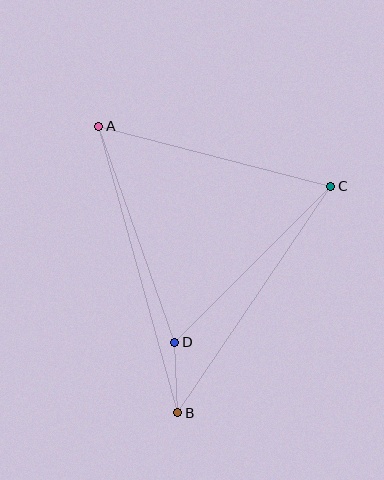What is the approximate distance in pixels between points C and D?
The distance between C and D is approximately 220 pixels.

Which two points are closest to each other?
Points B and D are closest to each other.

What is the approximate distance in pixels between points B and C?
The distance between B and C is approximately 273 pixels.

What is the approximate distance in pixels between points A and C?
The distance between A and C is approximately 240 pixels.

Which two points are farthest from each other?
Points A and B are farthest from each other.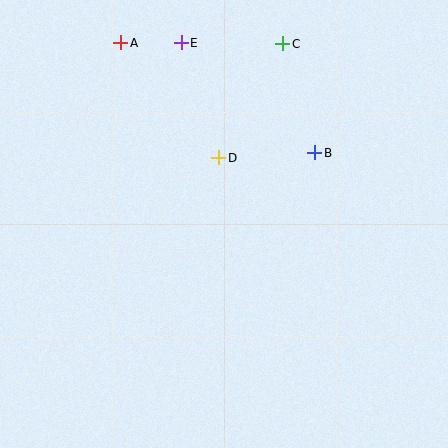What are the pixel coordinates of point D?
Point D is at (219, 158).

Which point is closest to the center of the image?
Point D at (219, 158) is closest to the center.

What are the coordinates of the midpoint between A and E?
The midpoint between A and E is at (151, 43).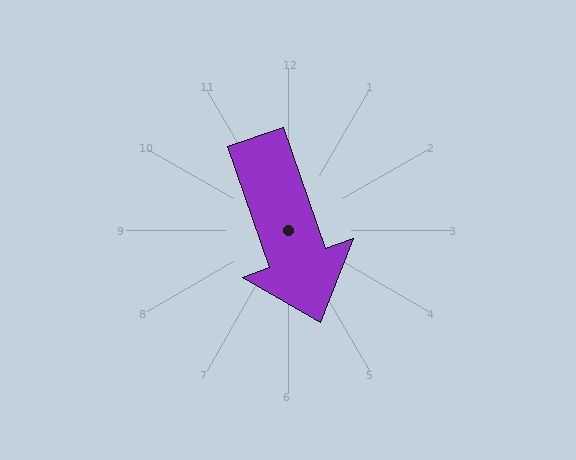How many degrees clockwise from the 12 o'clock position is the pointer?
Approximately 161 degrees.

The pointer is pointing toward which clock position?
Roughly 5 o'clock.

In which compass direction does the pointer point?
South.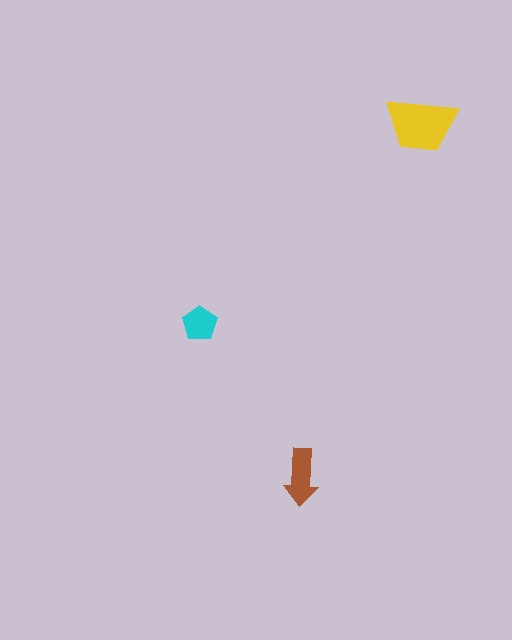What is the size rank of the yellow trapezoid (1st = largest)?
1st.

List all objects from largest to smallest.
The yellow trapezoid, the brown arrow, the cyan pentagon.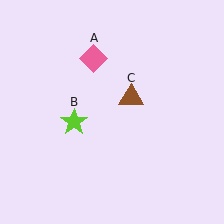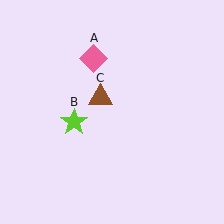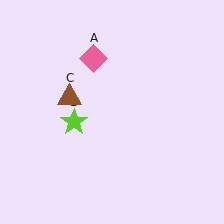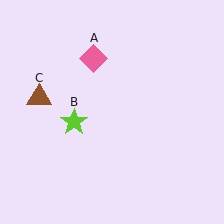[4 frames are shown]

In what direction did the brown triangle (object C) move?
The brown triangle (object C) moved left.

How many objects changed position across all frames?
1 object changed position: brown triangle (object C).